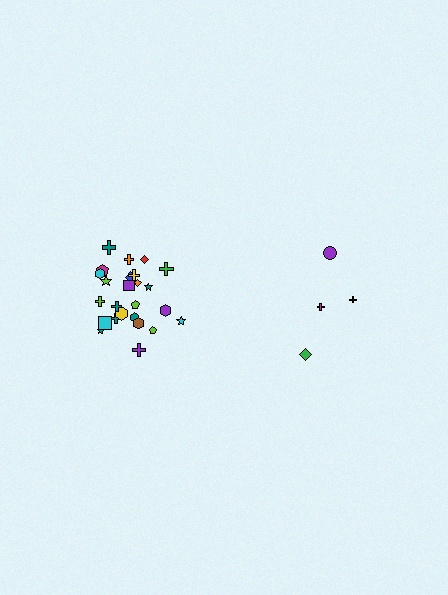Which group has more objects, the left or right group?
The left group.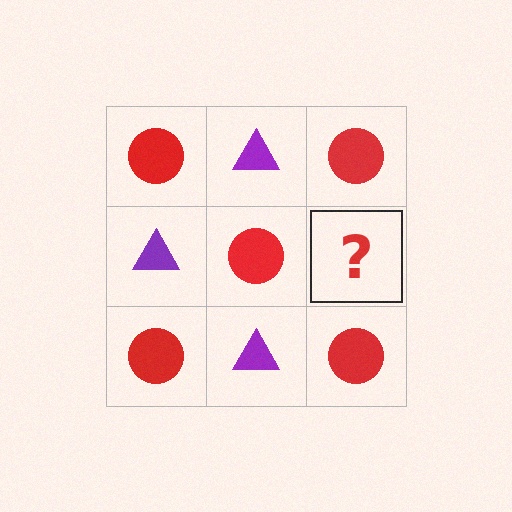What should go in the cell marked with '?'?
The missing cell should contain a purple triangle.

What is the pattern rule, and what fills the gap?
The rule is that it alternates red circle and purple triangle in a checkerboard pattern. The gap should be filled with a purple triangle.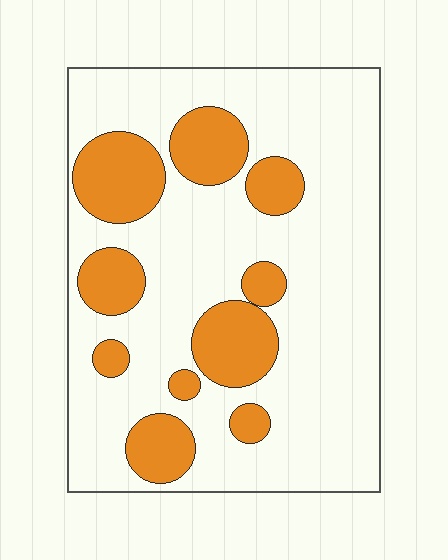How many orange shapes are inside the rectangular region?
10.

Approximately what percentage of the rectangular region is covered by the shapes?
Approximately 25%.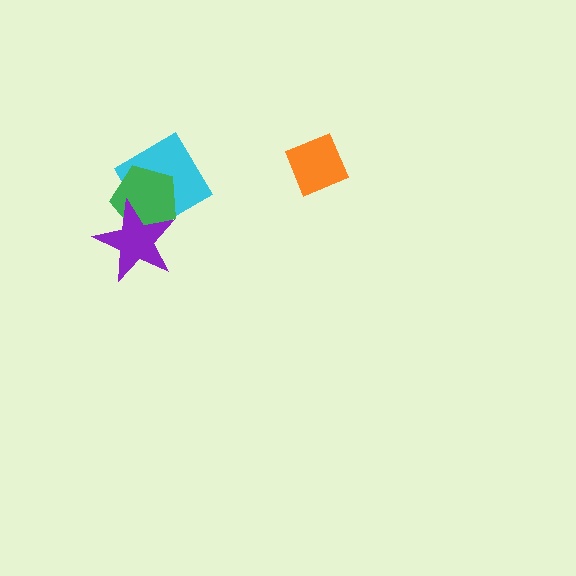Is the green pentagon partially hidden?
Yes, it is partially covered by another shape.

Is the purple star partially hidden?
No, no other shape covers it.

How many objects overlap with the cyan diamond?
2 objects overlap with the cyan diamond.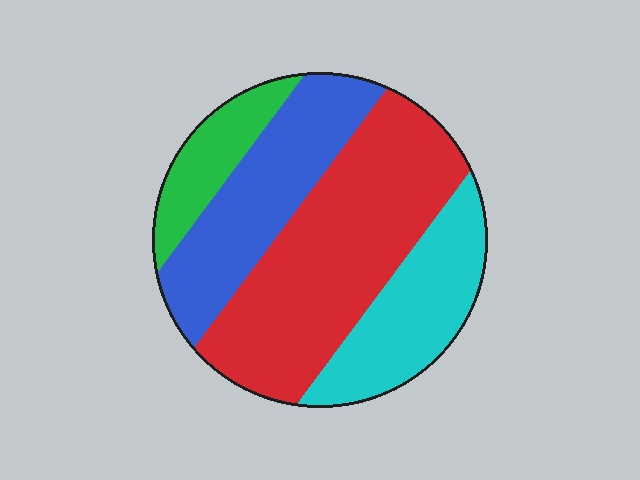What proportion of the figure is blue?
Blue covers around 25% of the figure.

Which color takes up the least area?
Green, at roughly 10%.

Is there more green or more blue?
Blue.